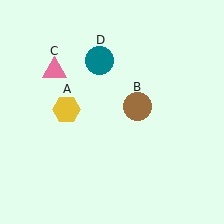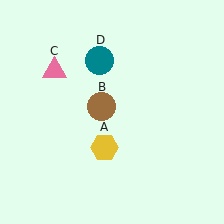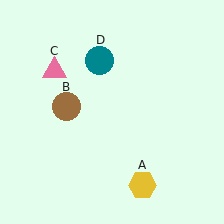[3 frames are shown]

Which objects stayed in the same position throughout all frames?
Pink triangle (object C) and teal circle (object D) remained stationary.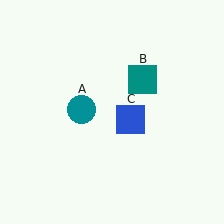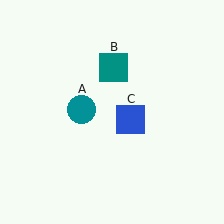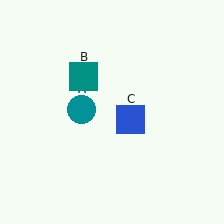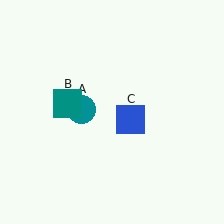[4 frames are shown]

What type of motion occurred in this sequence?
The teal square (object B) rotated counterclockwise around the center of the scene.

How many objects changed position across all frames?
1 object changed position: teal square (object B).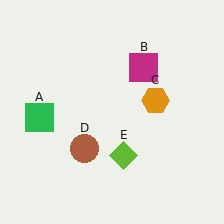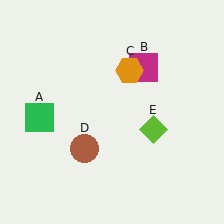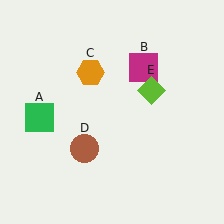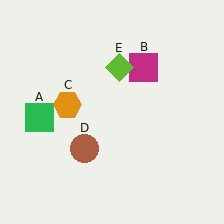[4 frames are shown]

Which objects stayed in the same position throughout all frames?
Green square (object A) and magenta square (object B) and brown circle (object D) remained stationary.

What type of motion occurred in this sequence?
The orange hexagon (object C), lime diamond (object E) rotated counterclockwise around the center of the scene.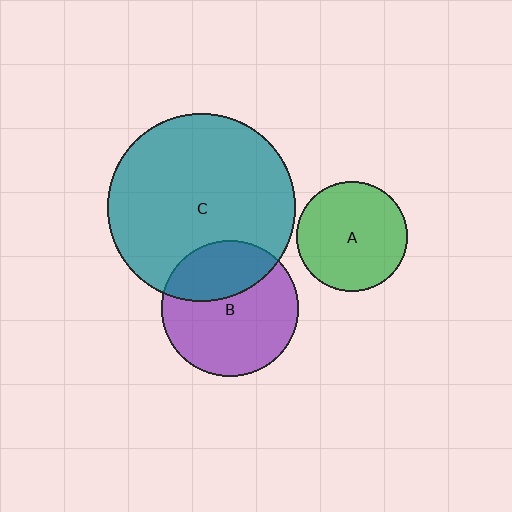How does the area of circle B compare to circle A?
Approximately 1.5 times.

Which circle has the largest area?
Circle C (teal).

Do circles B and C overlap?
Yes.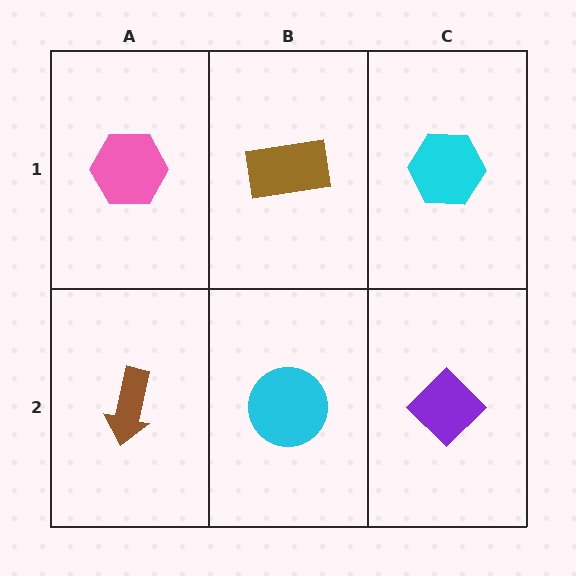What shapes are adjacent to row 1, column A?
A brown arrow (row 2, column A), a brown rectangle (row 1, column B).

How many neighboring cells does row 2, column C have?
2.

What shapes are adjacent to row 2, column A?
A pink hexagon (row 1, column A), a cyan circle (row 2, column B).